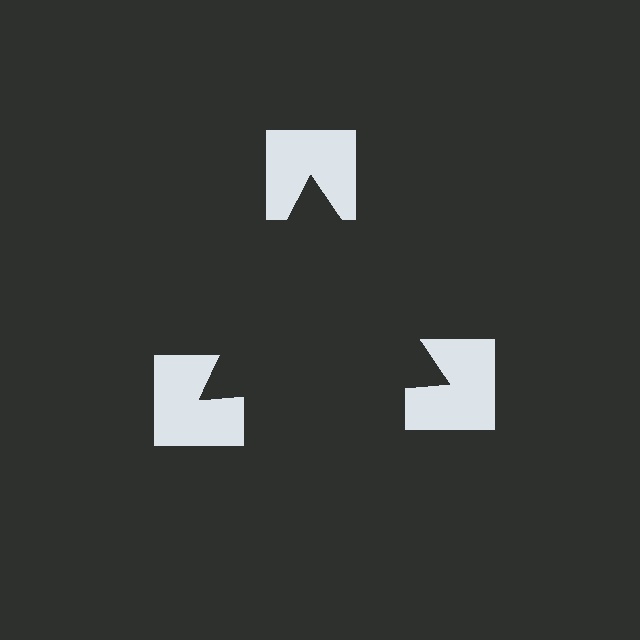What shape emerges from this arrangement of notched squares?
An illusory triangle — its edges are inferred from the aligned wedge cuts in the notched squares, not physically drawn.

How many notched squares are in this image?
There are 3 — one at each vertex of the illusory triangle.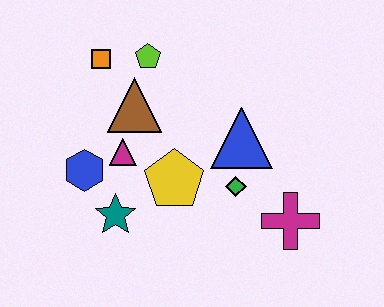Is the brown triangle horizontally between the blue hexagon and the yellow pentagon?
Yes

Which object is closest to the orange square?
The lime pentagon is closest to the orange square.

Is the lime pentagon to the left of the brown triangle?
No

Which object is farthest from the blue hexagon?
The magenta cross is farthest from the blue hexagon.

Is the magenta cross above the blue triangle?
No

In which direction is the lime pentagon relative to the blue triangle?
The lime pentagon is to the left of the blue triangle.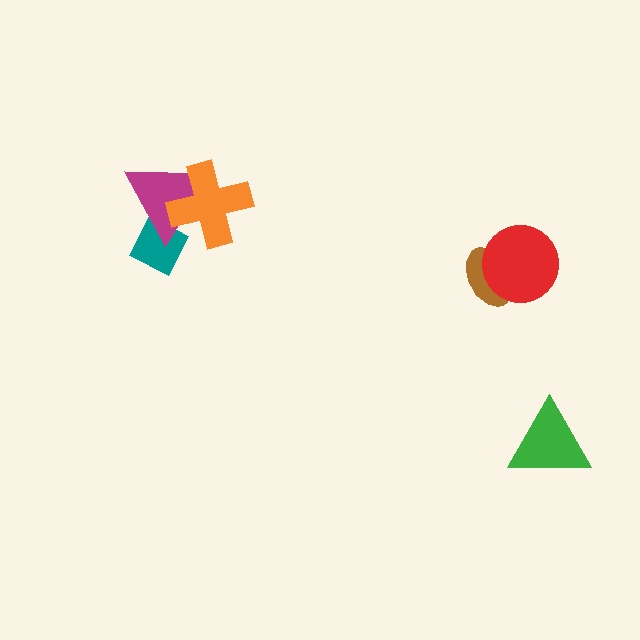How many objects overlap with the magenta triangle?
2 objects overlap with the magenta triangle.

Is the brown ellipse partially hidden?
Yes, it is partially covered by another shape.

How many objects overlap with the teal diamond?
2 objects overlap with the teal diamond.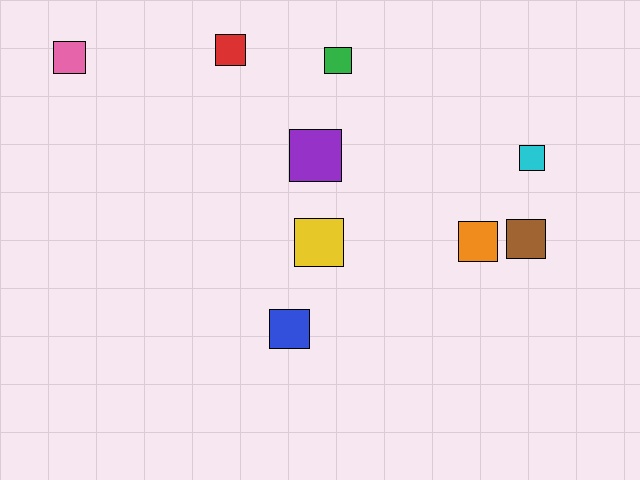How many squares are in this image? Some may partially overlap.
There are 9 squares.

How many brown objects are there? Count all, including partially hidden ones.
There is 1 brown object.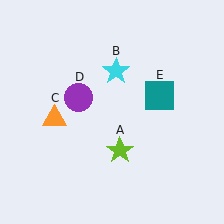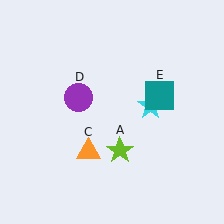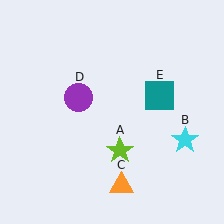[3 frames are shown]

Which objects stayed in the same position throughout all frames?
Lime star (object A) and purple circle (object D) and teal square (object E) remained stationary.